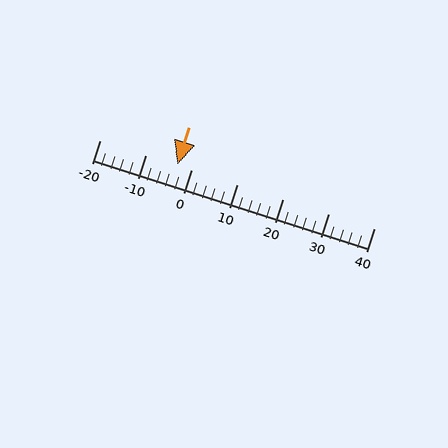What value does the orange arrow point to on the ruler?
The orange arrow points to approximately -3.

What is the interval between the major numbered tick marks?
The major tick marks are spaced 10 units apart.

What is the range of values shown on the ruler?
The ruler shows values from -20 to 40.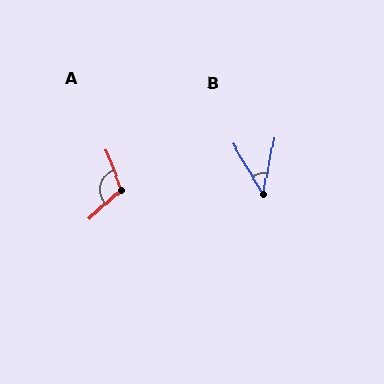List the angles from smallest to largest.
B (42°), A (111°).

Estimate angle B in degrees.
Approximately 42 degrees.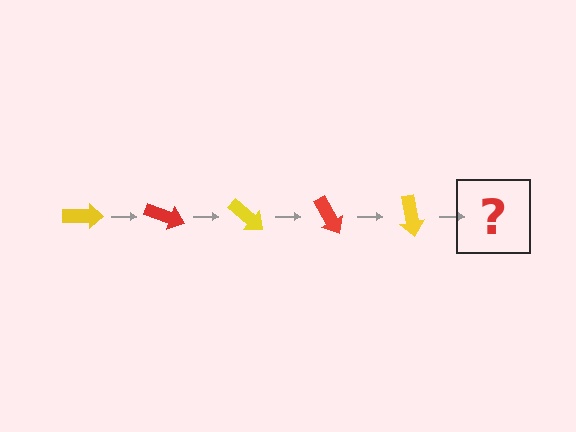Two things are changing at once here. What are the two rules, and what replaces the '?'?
The two rules are that it rotates 20 degrees each step and the color cycles through yellow and red. The '?' should be a red arrow, rotated 100 degrees from the start.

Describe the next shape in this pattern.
It should be a red arrow, rotated 100 degrees from the start.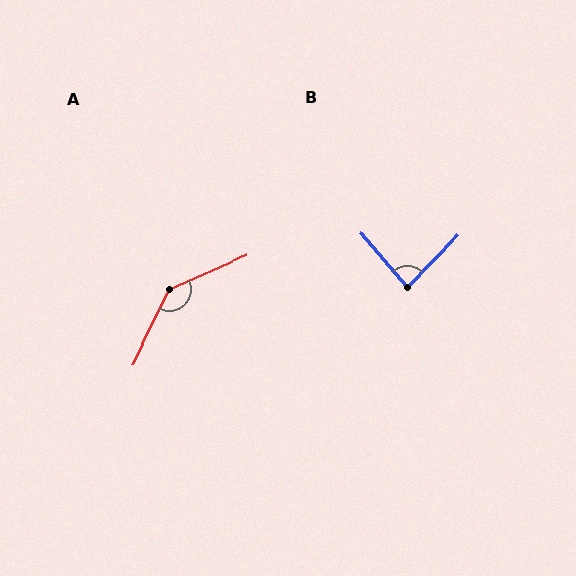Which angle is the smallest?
B, at approximately 85 degrees.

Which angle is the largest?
A, at approximately 140 degrees.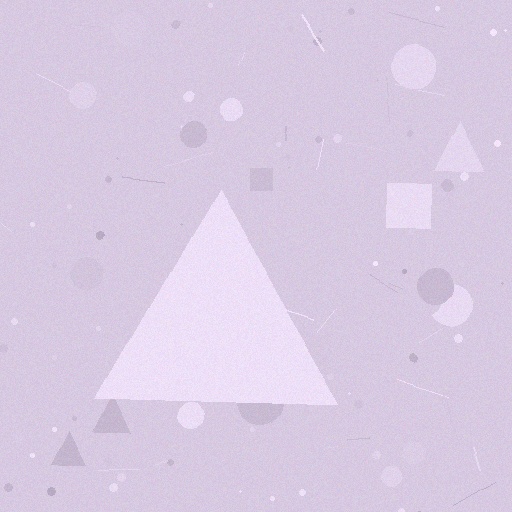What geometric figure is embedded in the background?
A triangle is embedded in the background.